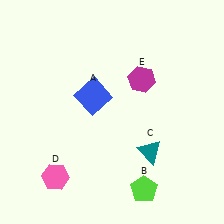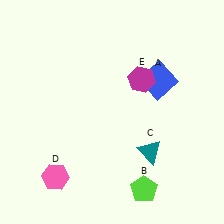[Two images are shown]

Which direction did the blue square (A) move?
The blue square (A) moved right.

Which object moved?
The blue square (A) moved right.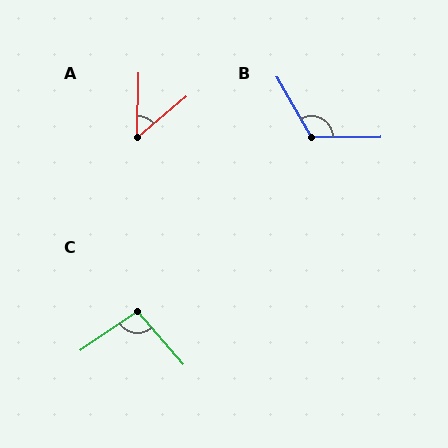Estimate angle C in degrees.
Approximately 96 degrees.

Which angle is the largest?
B, at approximately 120 degrees.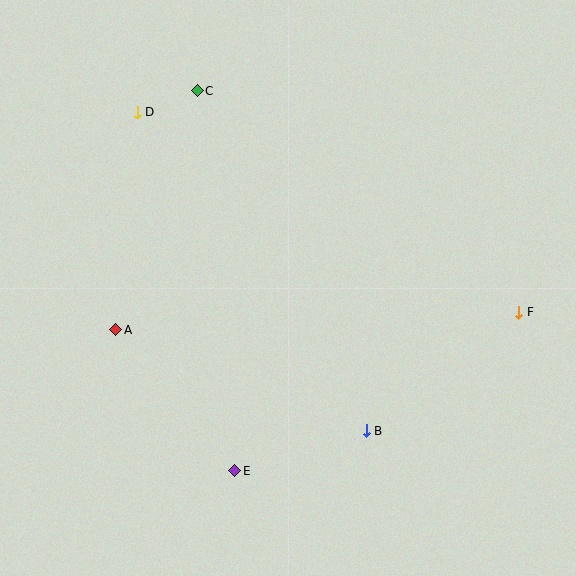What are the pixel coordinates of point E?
Point E is at (235, 471).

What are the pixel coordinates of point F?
Point F is at (519, 312).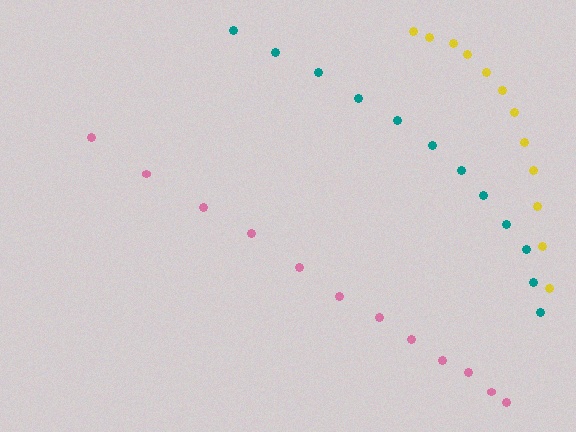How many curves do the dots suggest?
There are 3 distinct paths.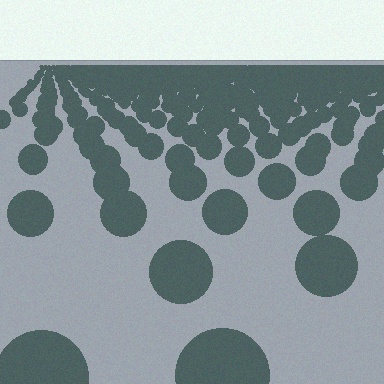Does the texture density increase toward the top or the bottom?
Density increases toward the top.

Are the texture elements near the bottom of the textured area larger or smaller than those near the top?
Larger. Near the bottom, elements are closer to the viewer and appear at a bigger on-screen size.